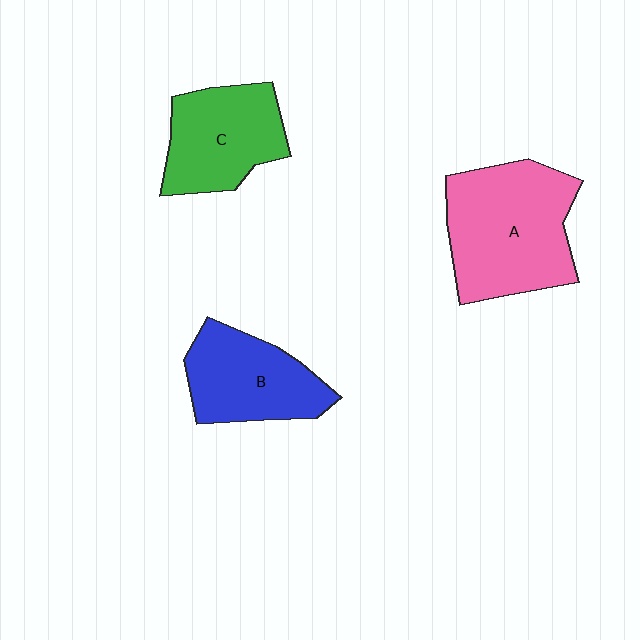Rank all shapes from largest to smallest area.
From largest to smallest: A (pink), C (green), B (blue).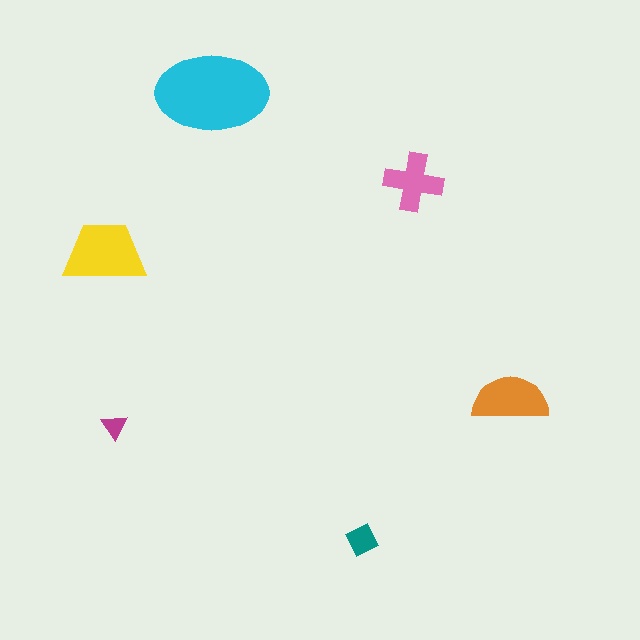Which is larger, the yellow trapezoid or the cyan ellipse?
The cyan ellipse.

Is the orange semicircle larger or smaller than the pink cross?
Larger.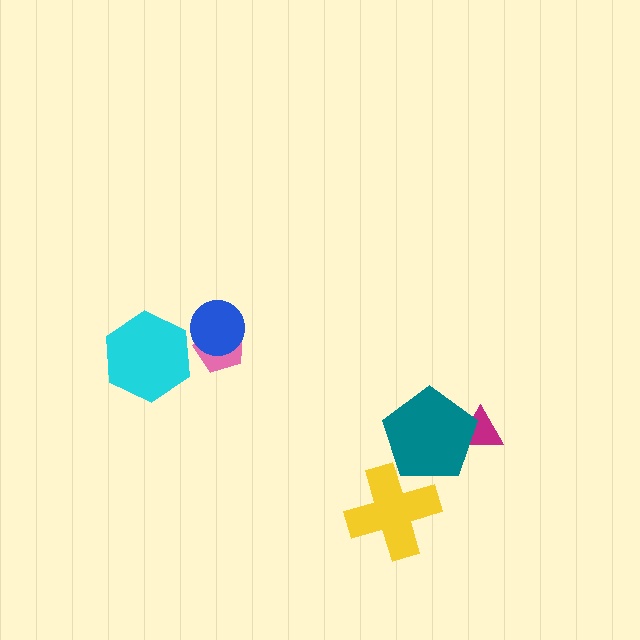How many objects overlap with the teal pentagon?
2 objects overlap with the teal pentagon.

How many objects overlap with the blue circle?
1 object overlaps with the blue circle.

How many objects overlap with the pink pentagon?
1 object overlaps with the pink pentagon.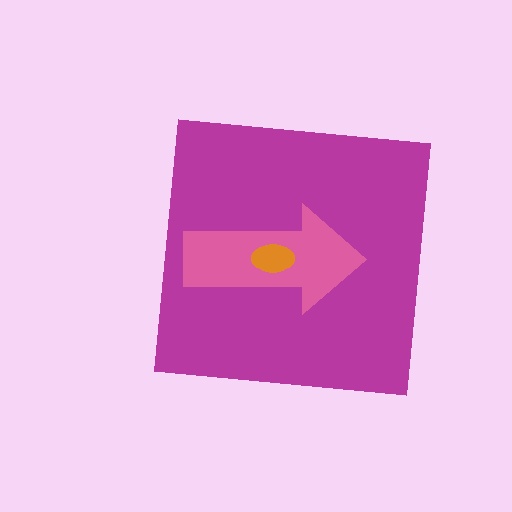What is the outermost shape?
The magenta square.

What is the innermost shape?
The orange ellipse.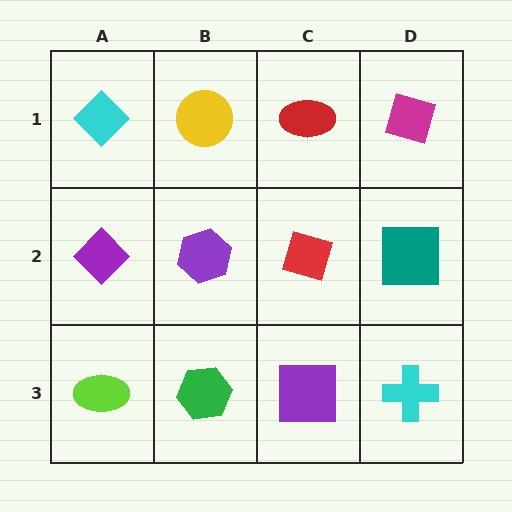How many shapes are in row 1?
4 shapes.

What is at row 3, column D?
A cyan cross.